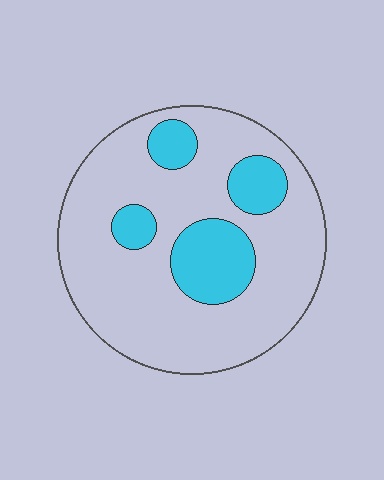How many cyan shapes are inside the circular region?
4.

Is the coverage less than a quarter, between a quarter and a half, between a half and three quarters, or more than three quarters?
Less than a quarter.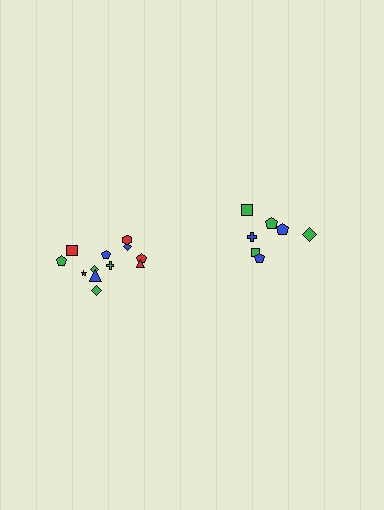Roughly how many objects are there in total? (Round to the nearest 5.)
Roughly 20 objects in total.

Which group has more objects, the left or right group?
The left group.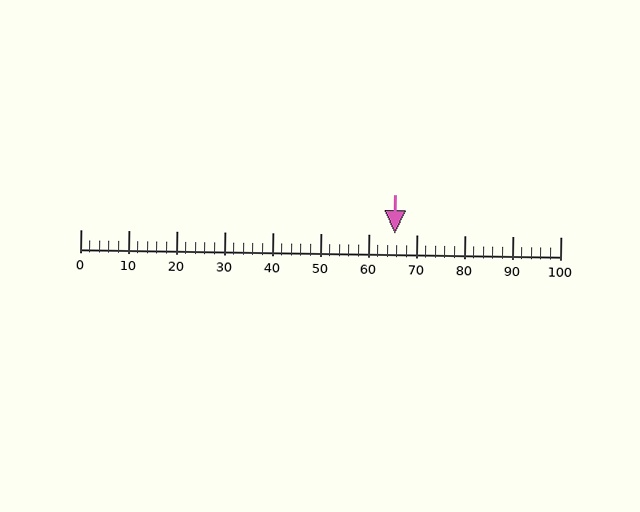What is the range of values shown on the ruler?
The ruler shows values from 0 to 100.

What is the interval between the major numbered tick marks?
The major tick marks are spaced 10 units apart.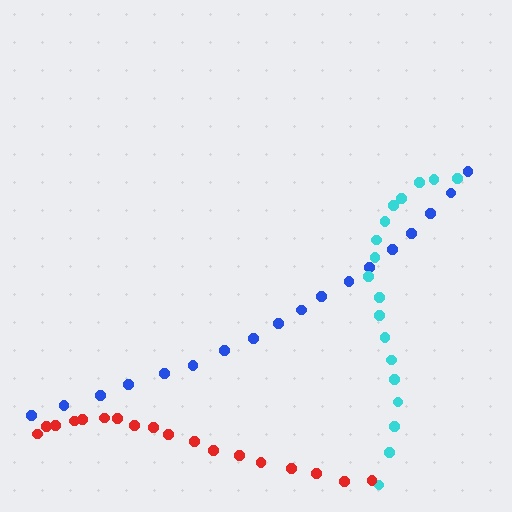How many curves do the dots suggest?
There are 3 distinct paths.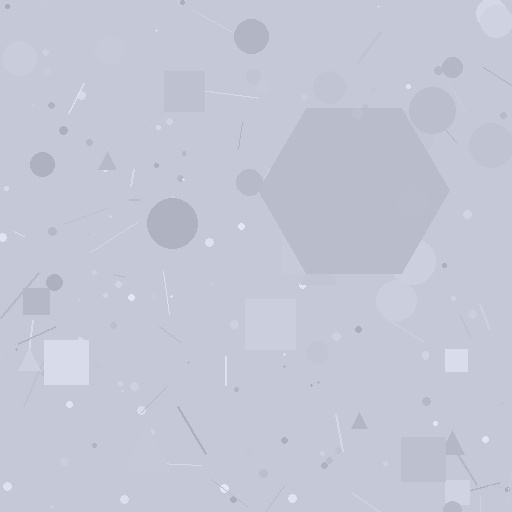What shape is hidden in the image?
A hexagon is hidden in the image.